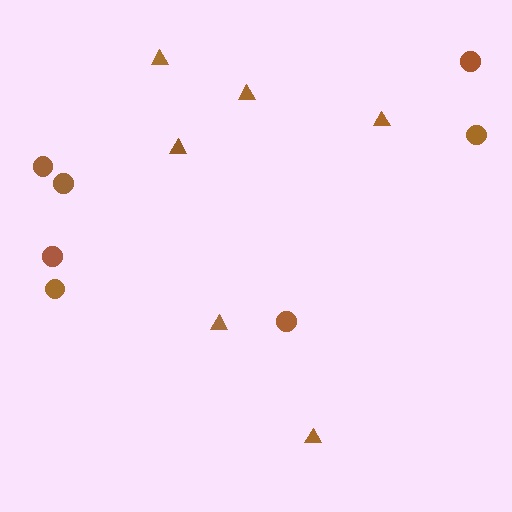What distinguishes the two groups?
There are 2 groups: one group of circles (7) and one group of triangles (6).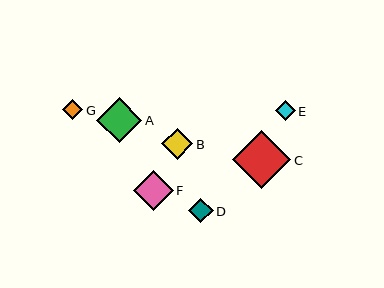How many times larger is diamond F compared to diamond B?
Diamond F is approximately 1.3 times the size of diamond B.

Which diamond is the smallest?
Diamond E is the smallest with a size of approximately 20 pixels.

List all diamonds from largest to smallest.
From largest to smallest: C, A, F, B, D, G, E.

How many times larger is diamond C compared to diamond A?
Diamond C is approximately 1.3 times the size of diamond A.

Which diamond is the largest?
Diamond C is the largest with a size of approximately 58 pixels.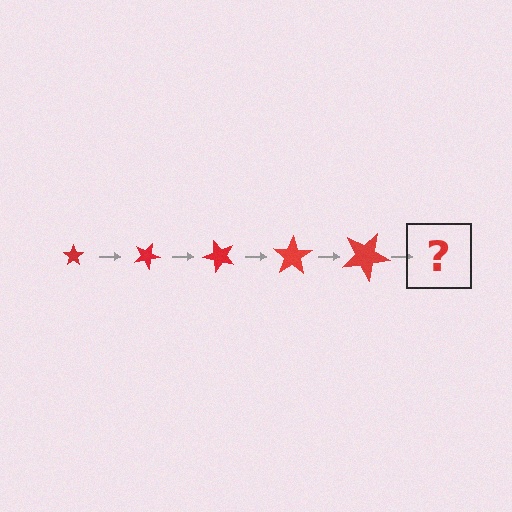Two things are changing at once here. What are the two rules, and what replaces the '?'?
The two rules are that the star grows larger each step and it rotates 25 degrees each step. The '?' should be a star, larger than the previous one and rotated 125 degrees from the start.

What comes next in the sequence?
The next element should be a star, larger than the previous one and rotated 125 degrees from the start.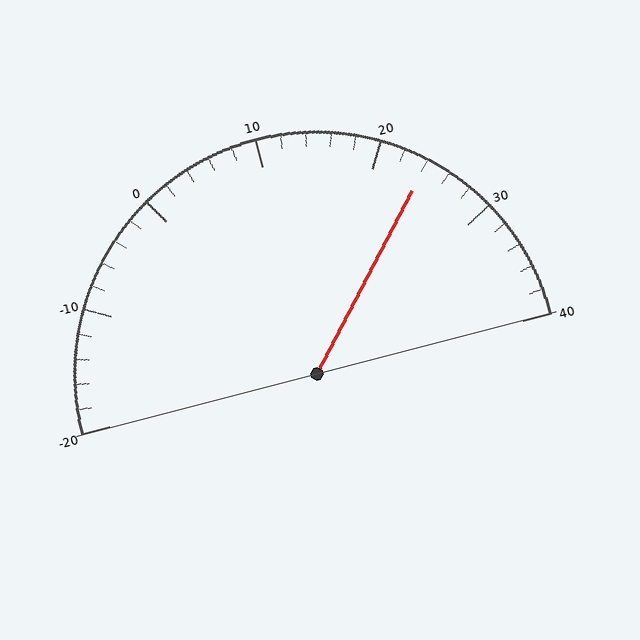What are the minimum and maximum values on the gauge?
The gauge ranges from -20 to 40.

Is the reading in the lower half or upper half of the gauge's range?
The reading is in the upper half of the range (-20 to 40).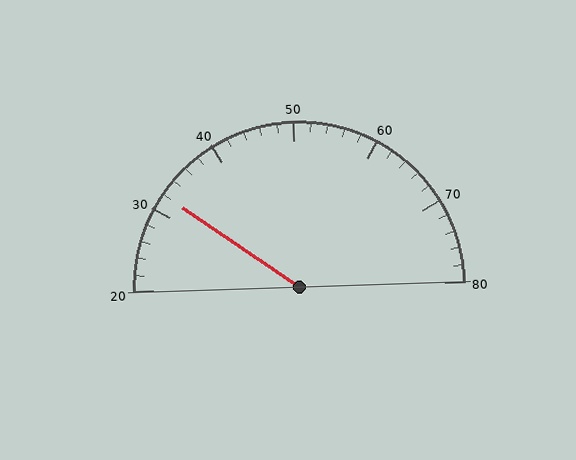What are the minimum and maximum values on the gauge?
The gauge ranges from 20 to 80.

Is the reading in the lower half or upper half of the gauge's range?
The reading is in the lower half of the range (20 to 80).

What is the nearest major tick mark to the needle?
The nearest major tick mark is 30.